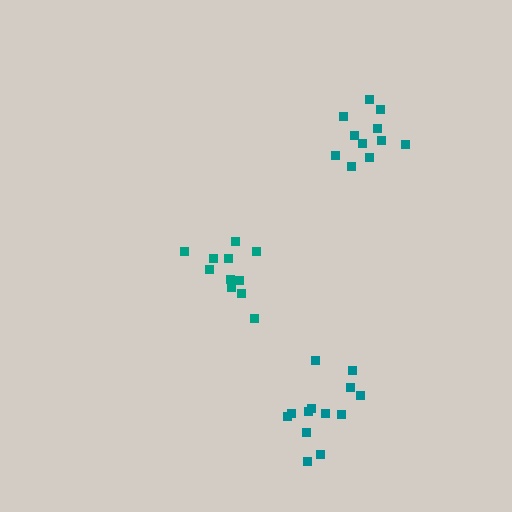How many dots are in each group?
Group 1: 11 dots, Group 2: 11 dots, Group 3: 13 dots (35 total).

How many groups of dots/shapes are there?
There are 3 groups.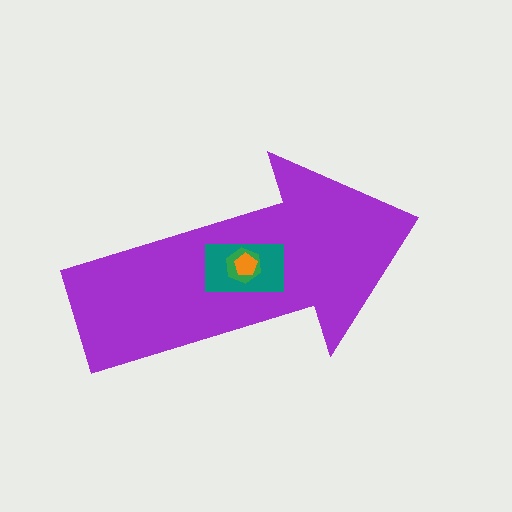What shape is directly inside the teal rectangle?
The green hexagon.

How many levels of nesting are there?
4.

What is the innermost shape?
The orange pentagon.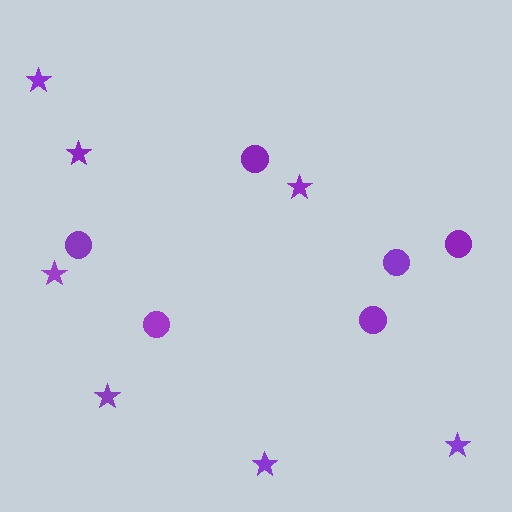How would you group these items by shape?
There are 2 groups: one group of circles (6) and one group of stars (7).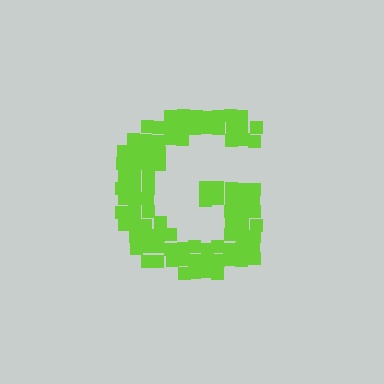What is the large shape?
The large shape is the letter G.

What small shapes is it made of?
It is made of small squares.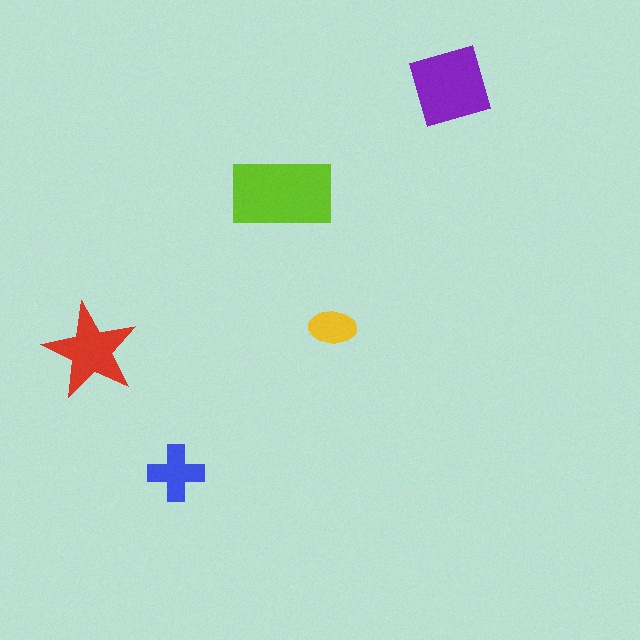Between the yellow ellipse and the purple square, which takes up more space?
The purple square.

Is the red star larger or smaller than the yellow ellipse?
Larger.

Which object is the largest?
The lime rectangle.